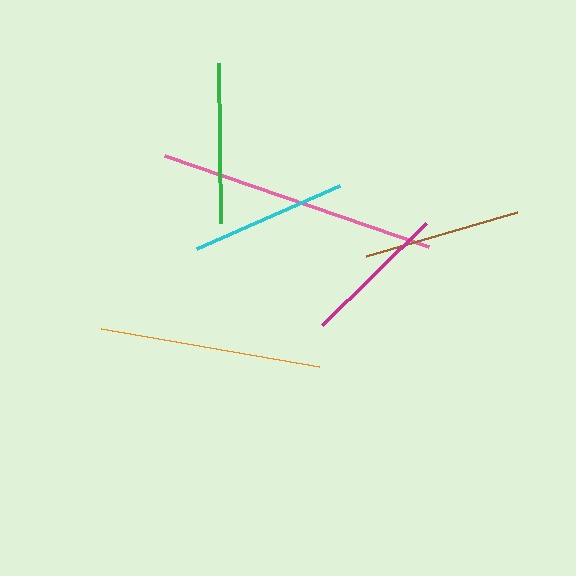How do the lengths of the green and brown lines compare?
The green and brown lines are approximately the same length.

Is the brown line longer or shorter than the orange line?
The orange line is longer than the brown line.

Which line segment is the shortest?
The magenta line is the shortest at approximately 146 pixels.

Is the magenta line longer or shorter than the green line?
The green line is longer than the magenta line.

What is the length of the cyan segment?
The cyan segment is approximately 156 pixels long.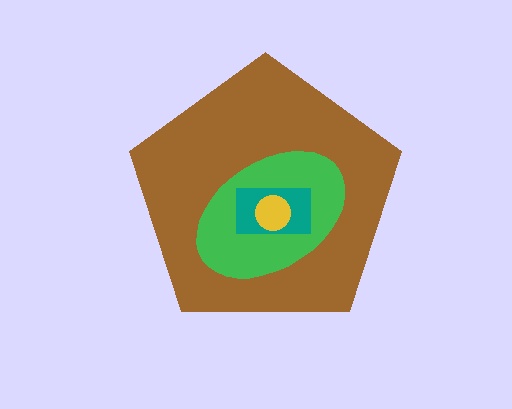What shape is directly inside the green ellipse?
The teal rectangle.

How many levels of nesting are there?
4.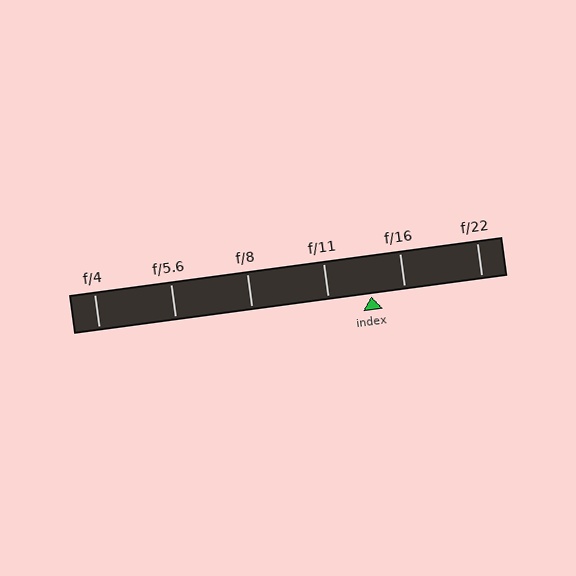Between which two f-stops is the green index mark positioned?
The index mark is between f/11 and f/16.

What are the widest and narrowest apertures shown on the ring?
The widest aperture shown is f/4 and the narrowest is f/22.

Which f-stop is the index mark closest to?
The index mark is closest to f/16.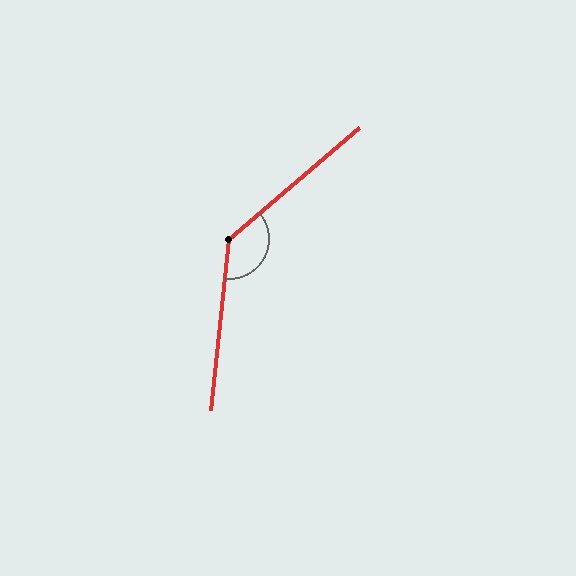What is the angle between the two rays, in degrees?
Approximately 136 degrees.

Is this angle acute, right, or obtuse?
It is obtuse.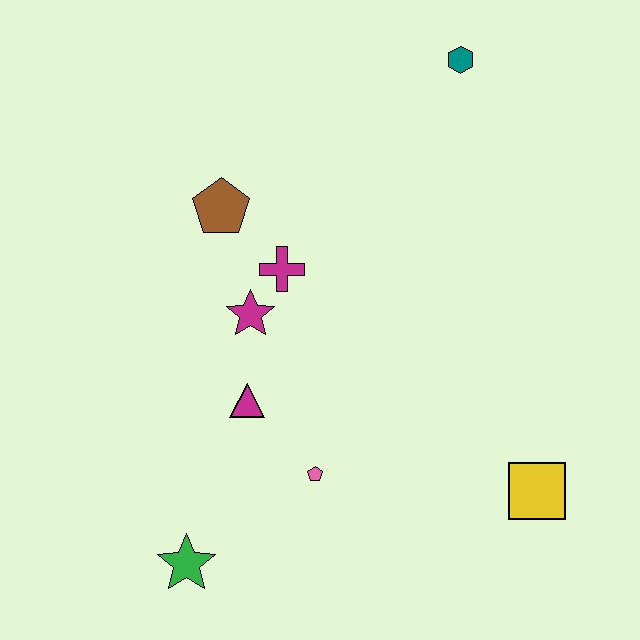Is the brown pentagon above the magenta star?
Yes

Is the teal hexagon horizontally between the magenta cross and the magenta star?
No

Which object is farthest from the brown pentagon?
The yellow square is farthest from the brown pentagon.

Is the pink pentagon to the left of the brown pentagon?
No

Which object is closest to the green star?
The pink pentagon is closest to the green star.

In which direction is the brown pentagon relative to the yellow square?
The brown pentagon is to the left of the yellow square.